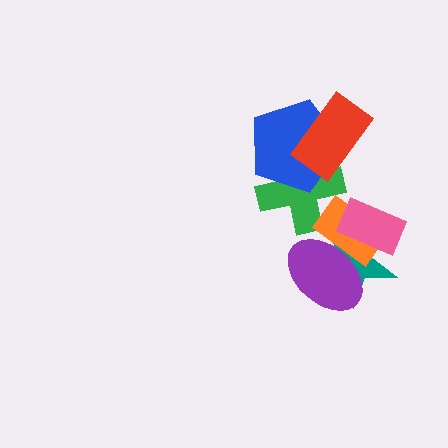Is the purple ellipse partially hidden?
Yes, it is partially covered by another shape.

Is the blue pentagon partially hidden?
Yes, it is partially covered by another shape.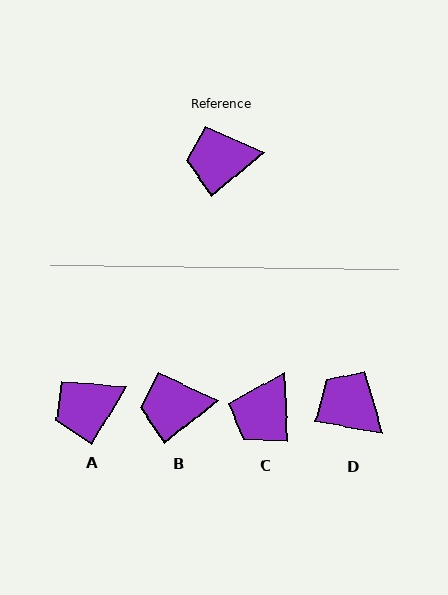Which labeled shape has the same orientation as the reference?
B.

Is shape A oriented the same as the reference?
No, it is off by about 21 degrees.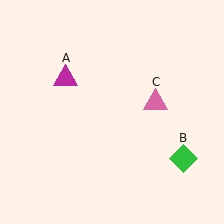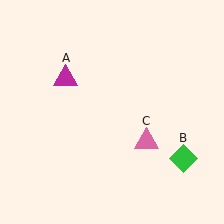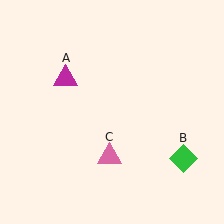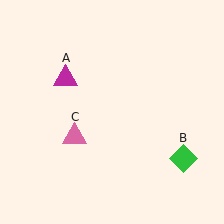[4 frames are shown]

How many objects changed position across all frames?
1 object changed position: pink triangle (object C).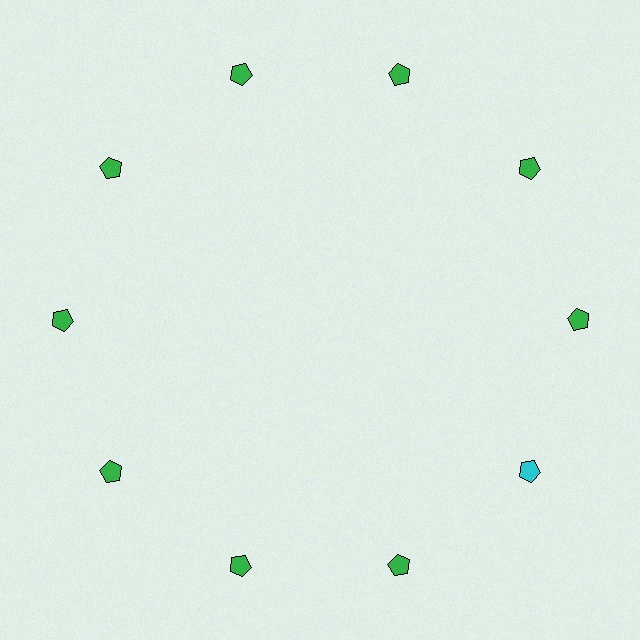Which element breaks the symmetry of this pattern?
The cyan pentagon at roughly the 4 o'clock position breaks the symmetry. All other shapes are green pentagons.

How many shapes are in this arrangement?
There are 10 shapes arranged in a ring pattern.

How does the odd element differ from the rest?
It has a different color: cyan instead of green.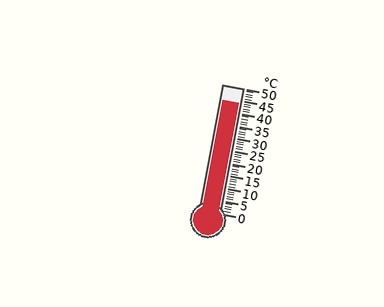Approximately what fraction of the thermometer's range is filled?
The thermometer is filled to approximately 90% of its range.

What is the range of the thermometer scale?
The thermometer scale ranges from 0°C to 50°C.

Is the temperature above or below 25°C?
The temperature is above 25°C.